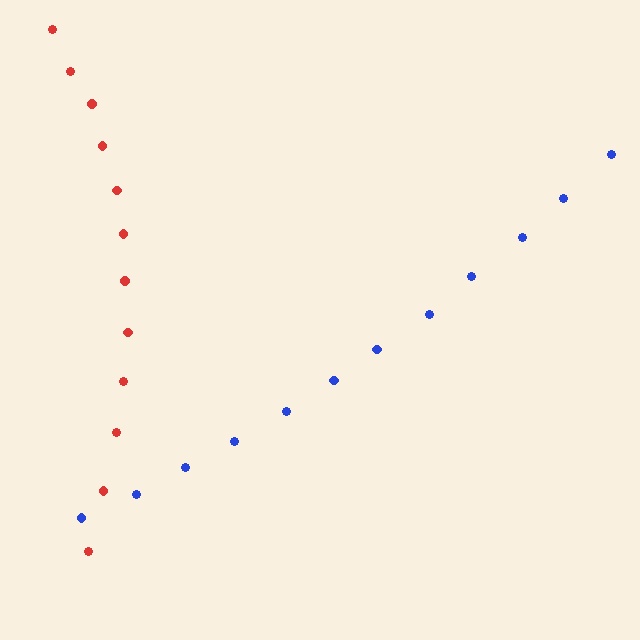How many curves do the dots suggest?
There are 2 distinct paths.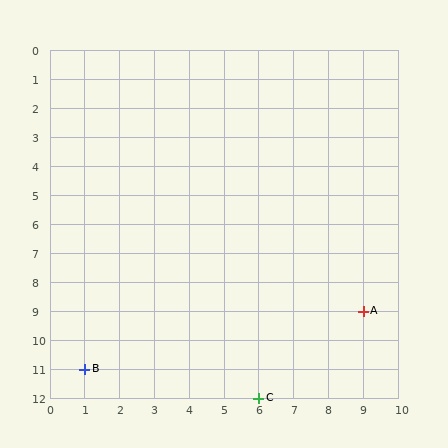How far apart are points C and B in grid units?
Points C and B are 5 columns and 1 row apart (about 5.1 grid units diagonally).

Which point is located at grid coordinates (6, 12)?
Point C is at (6, 12).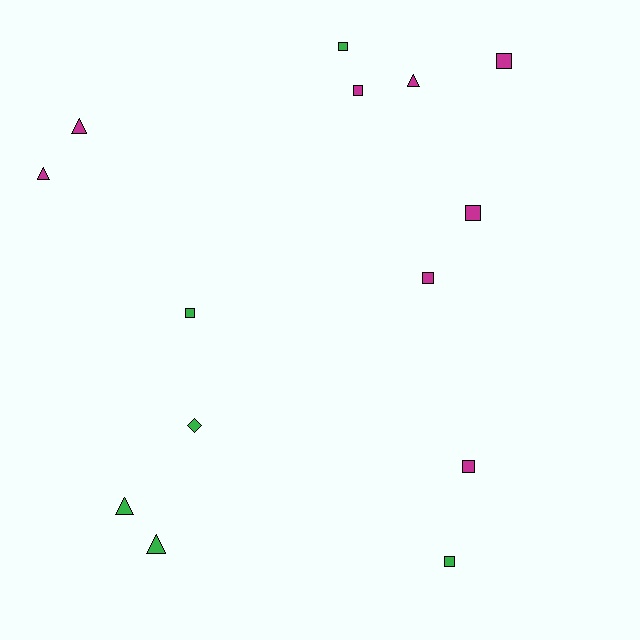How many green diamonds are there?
There is 1 green diamond.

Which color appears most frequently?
Magenta, with 8 objects.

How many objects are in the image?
There are 14 objects.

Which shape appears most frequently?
Square, with 8 objects.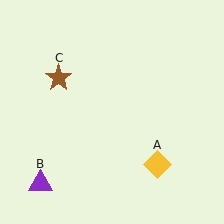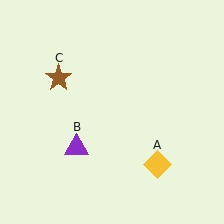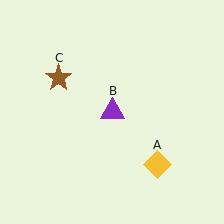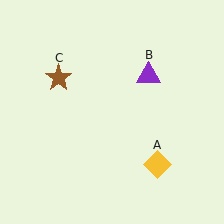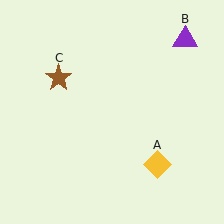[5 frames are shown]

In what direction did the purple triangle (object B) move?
The purple triangle (object B) moved up and to the right.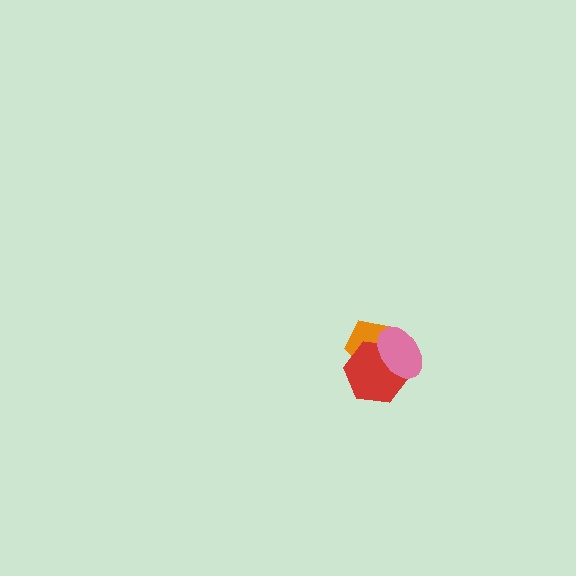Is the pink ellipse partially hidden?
No, no other shape covers it.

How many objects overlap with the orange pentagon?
2 objects overlap with the orange pentagon.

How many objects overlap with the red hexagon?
2 objects overlap with the red hexagon.